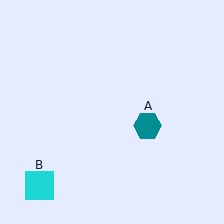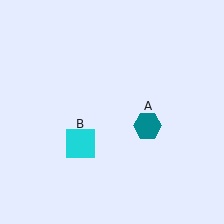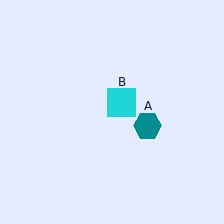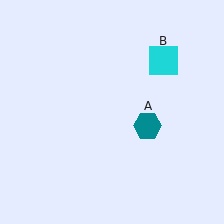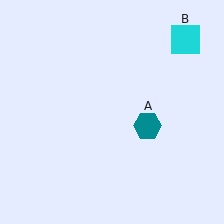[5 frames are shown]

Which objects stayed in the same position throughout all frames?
Teal hexagon (object A) remained stationary.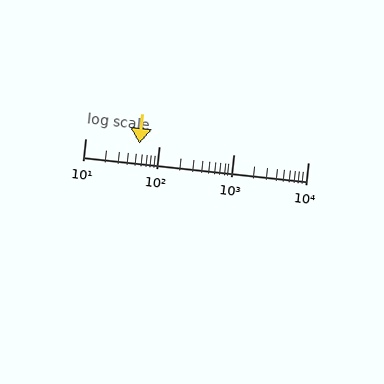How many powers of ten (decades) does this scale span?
The scale spans 3 decades, from 10 to 10000.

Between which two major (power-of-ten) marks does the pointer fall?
The pointer is between 10 and 100.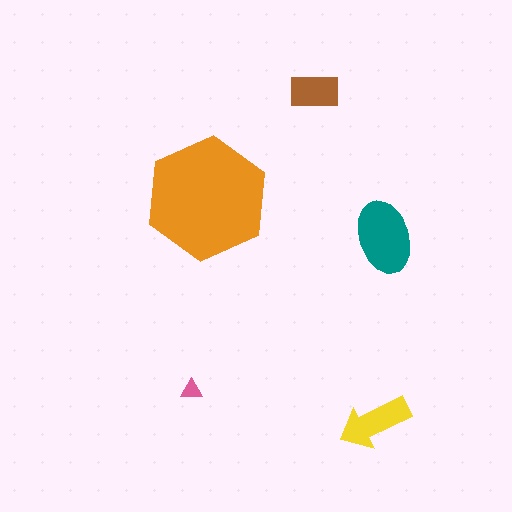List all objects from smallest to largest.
The pink triangle, the brown rectangle, the yellow arrow, the teal ellipse, the orange hexagon.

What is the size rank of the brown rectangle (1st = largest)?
4th.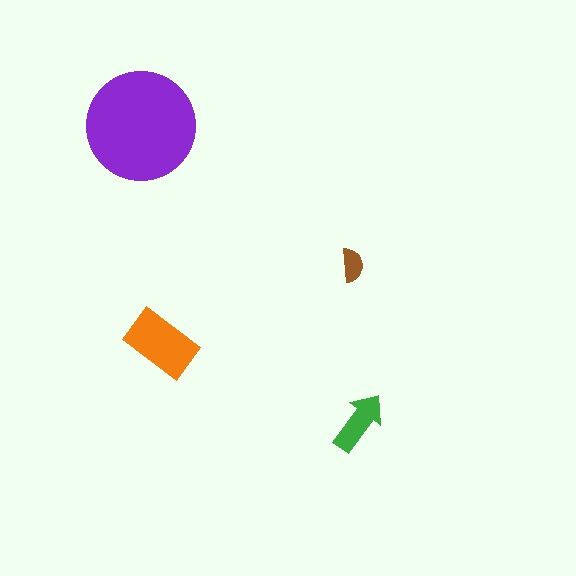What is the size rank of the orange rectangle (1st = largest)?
2nd.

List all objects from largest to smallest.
The purple circle, the orange rectangle, the green arrow, the brown semicircle.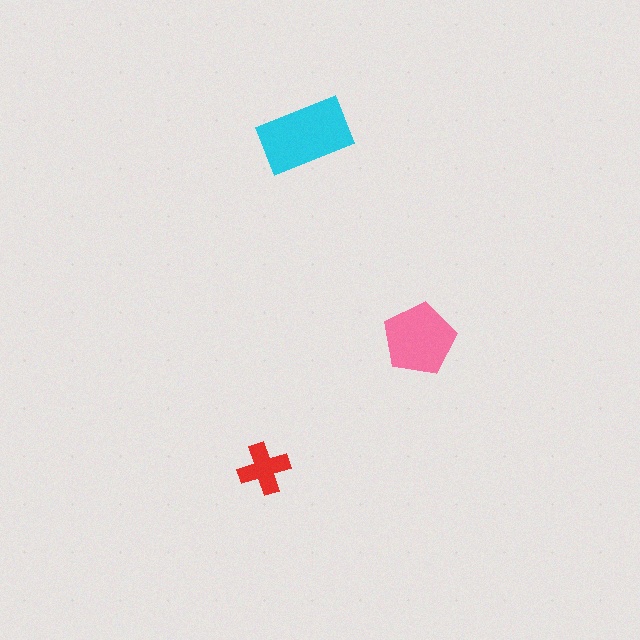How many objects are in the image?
There are 3 objects in the image.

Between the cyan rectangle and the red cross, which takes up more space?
The cyan rectangle.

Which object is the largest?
The cyan rectangle.